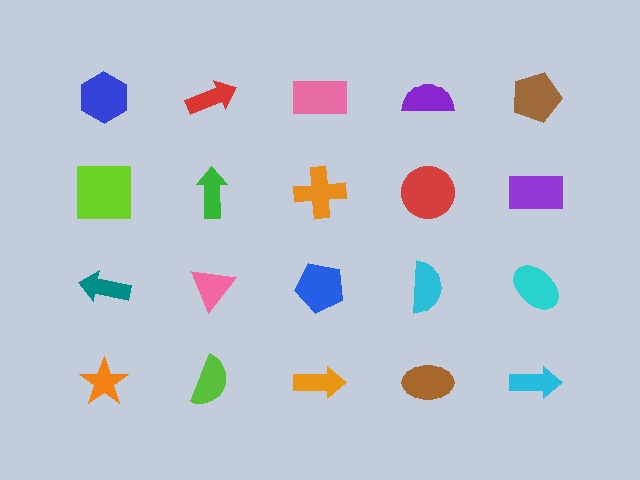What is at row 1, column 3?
A pink rectangle.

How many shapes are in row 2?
5 shapes.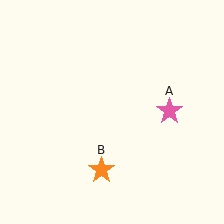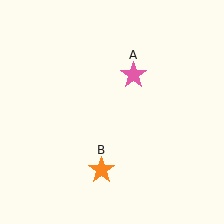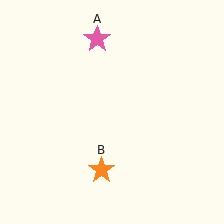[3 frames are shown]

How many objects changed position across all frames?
1 object changed position: pink star (object A).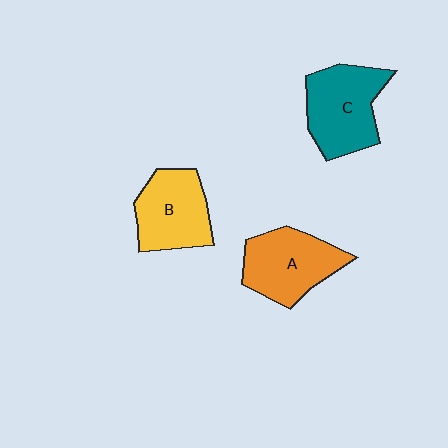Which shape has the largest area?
Shape C (teal).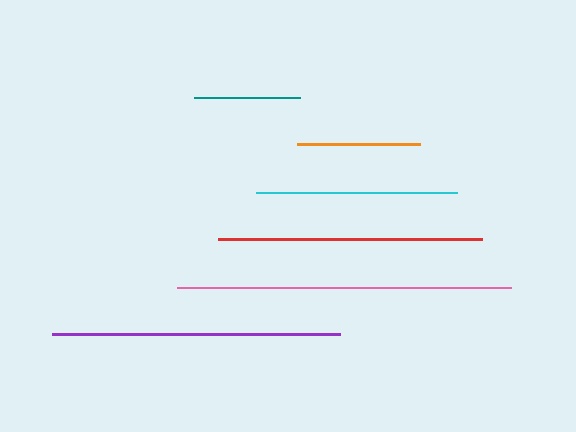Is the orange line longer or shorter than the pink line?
The pink line is longer than the orange line.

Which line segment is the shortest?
The teal line is the shortest at approximately 107 pixels.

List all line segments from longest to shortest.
From longest to shortest: pink, purple, red, cyan, orange, teal.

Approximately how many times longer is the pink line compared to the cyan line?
The pink line is approximately 1.7 times the length of the cyan line.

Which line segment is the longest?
The pink line is the longest at approximately 333 pixels.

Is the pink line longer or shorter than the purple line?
The pink line is longer than the purple line.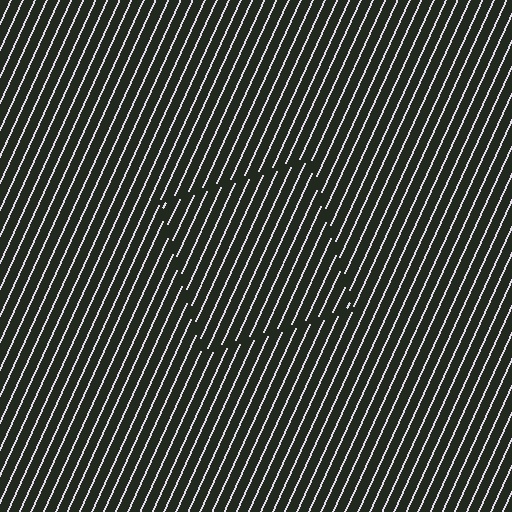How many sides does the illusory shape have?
4 sides — the line-ends trace a square.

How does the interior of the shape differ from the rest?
The interior of the shape contains the same grating, shifted by half a period — the contour is defined by the phase discontinuity where line-ends from the inner and outer gratings abut.